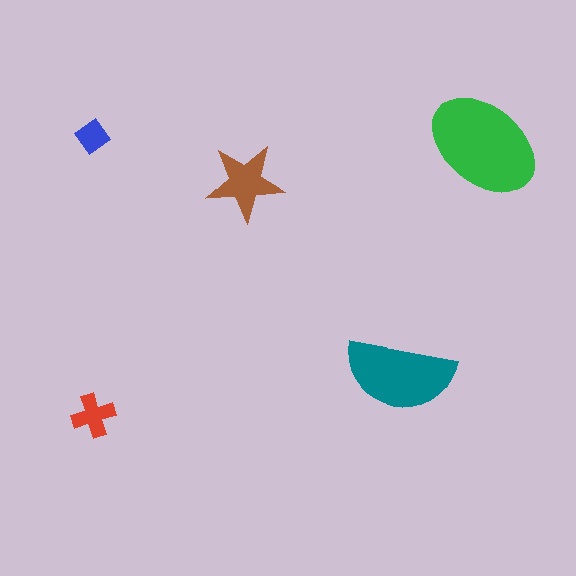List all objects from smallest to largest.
The blue diamond, the red cross, the brown star, the teal semicircle, the green ellipse.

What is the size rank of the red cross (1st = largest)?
4th.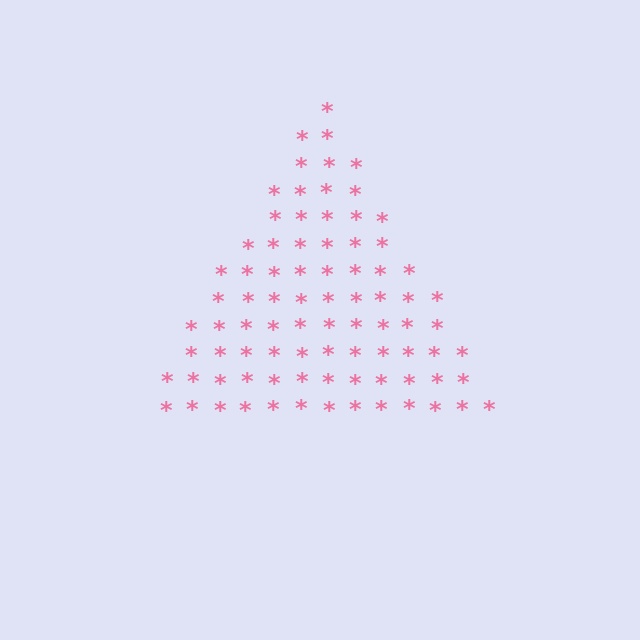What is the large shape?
The large shape is a triangle.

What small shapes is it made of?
It is made of small asterisks.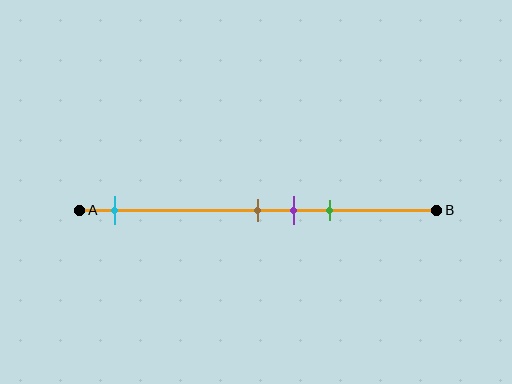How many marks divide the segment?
There are 4 marks dividing the segment.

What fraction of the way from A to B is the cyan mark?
The cyan mark is approximately 10% (0.1) of the way from A to B.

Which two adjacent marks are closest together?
The brown and purple marks are the closest adjacent pair.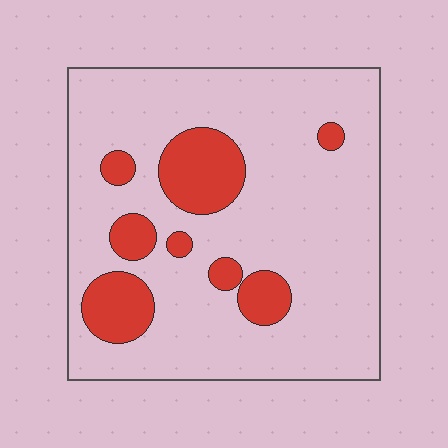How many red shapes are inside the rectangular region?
8.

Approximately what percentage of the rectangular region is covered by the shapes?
Approximately 20%.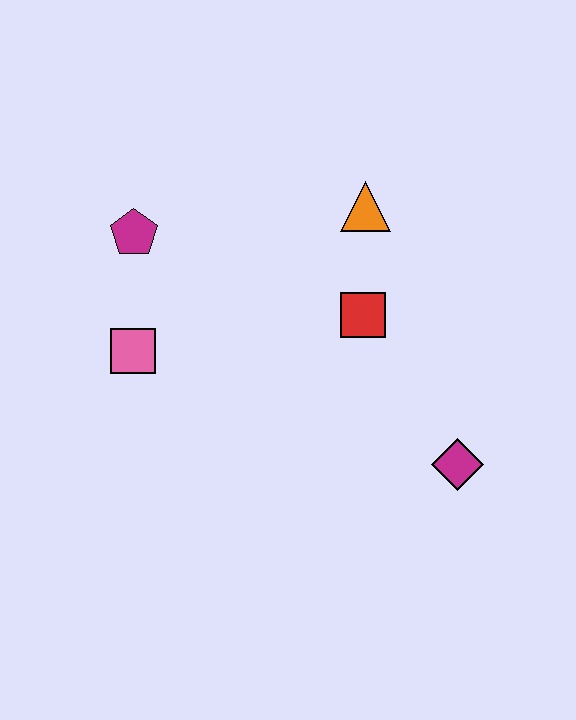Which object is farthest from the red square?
The magenta pentagon is farthest from the red square.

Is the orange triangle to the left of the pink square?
No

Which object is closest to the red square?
The orange triangle is closest to the red square.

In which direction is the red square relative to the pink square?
The red square is to the right of the pink square.